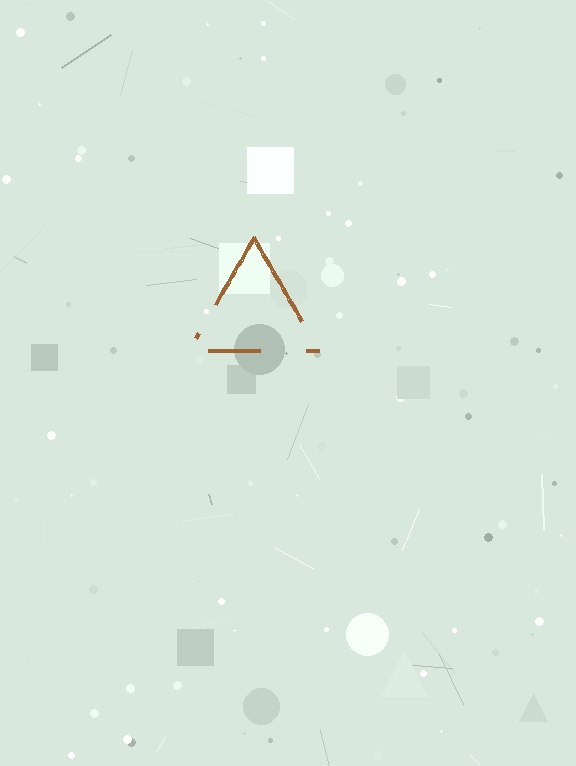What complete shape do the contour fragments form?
The contour fragments form a triangle.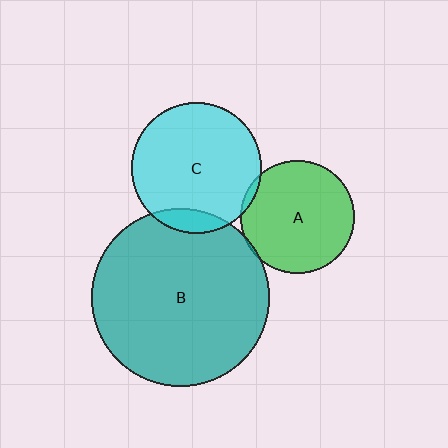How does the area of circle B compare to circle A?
Approximately 2.4 times.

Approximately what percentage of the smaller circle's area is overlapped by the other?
Approximately 5%.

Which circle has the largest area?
Circle B (teal).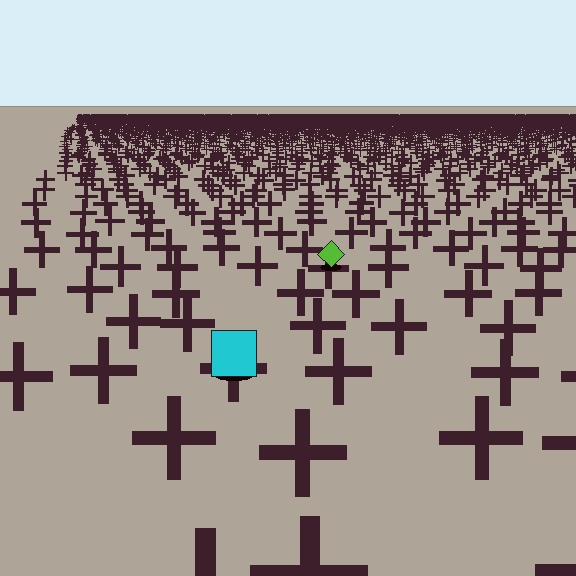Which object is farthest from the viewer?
The lime diamond is farthest from the viewer. It appears smaller and the ground texture around it is denser.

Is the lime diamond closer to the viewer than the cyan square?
No. The cyan square is closer — you can tell from the texture gradient: the ground texture is coarser near it.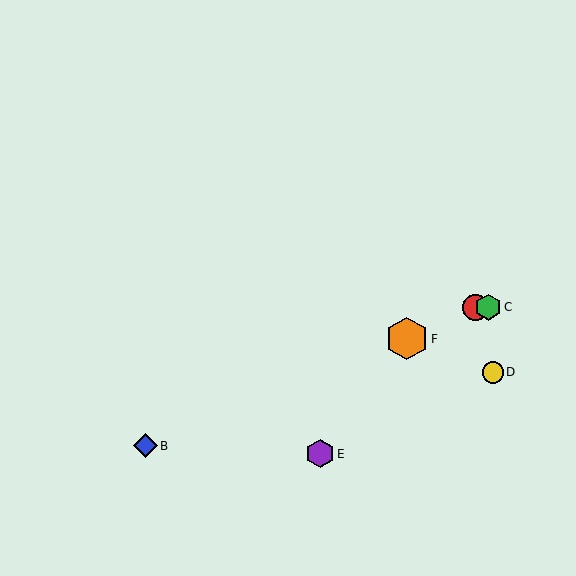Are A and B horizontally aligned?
No, A is at y≈307 and B is at y≈446.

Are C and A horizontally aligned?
Yes, both are at y≈307.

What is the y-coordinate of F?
Object F is at y≈339.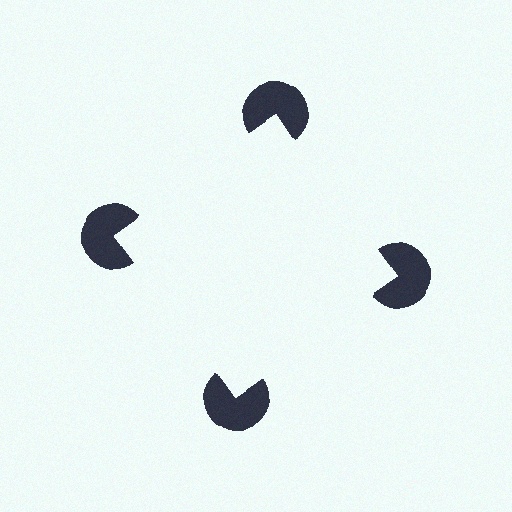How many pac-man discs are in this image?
There are 4 — one at each vertex of the illusory square.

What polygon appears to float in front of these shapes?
An illusory square — its edges are inferred from the aligned wedge cuts in the pac-man discs, not physically drawn.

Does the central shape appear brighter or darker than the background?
It typically appears slightly brighter than the background, even though no actual brightness change is drawn.